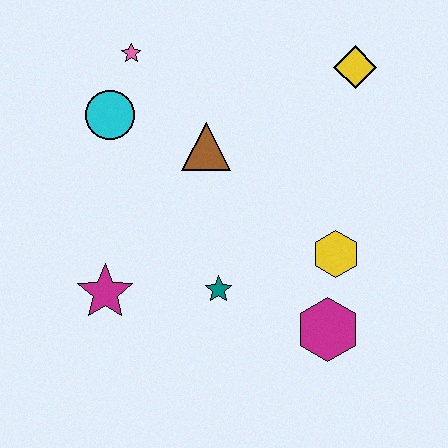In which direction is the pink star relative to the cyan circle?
The pink star is above the cyan circle.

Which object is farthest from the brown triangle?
The magenta hexagon is farthest from the brown triangle.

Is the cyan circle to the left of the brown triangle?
Yes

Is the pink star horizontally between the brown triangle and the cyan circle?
Yes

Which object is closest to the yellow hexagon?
The magenta hexagon is closest to the yellow hexagon.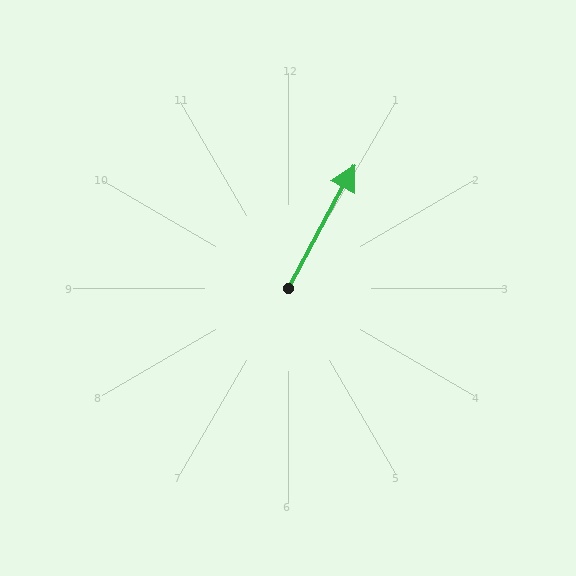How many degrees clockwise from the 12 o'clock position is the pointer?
Approximately 28 degrees.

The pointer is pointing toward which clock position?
Roughly 1 o'clock.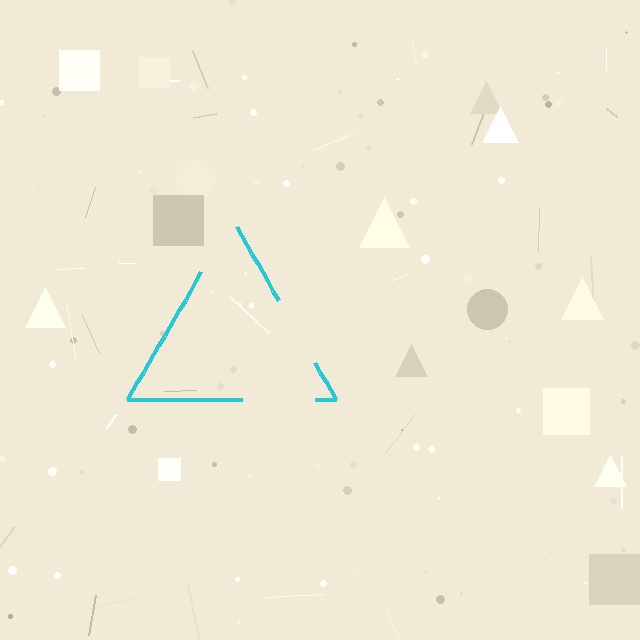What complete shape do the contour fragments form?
The contour fragments form a triangle.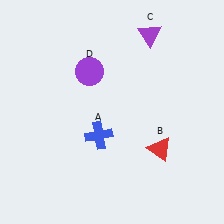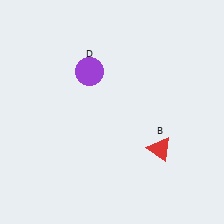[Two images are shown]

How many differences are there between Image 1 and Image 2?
There are 2 differences between the two images.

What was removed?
The purple triangle (C), the blue cross (A) were removed in Image 2.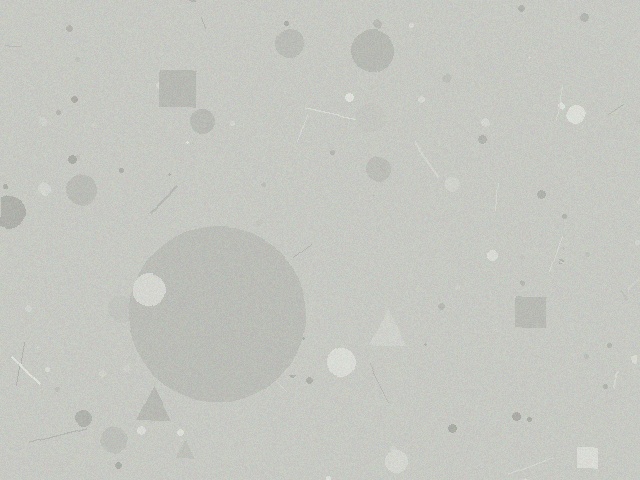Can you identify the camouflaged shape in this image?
The camouflaged shape is a circle.